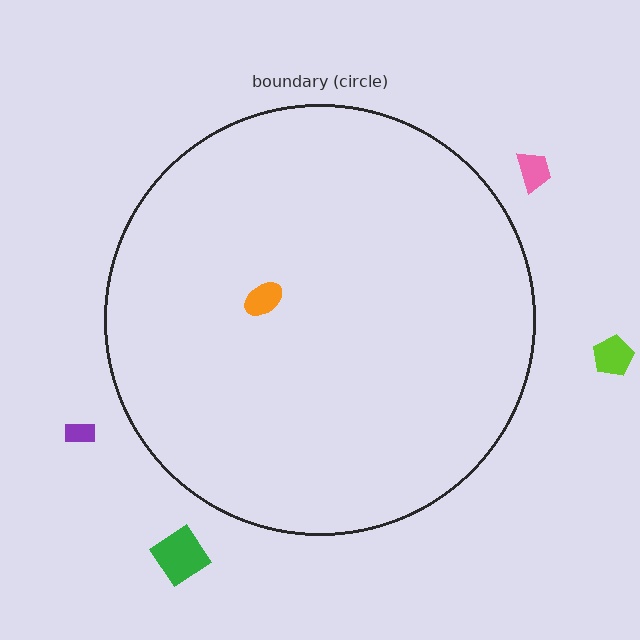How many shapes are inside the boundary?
1 inside, 4 outside.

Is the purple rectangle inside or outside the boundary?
Outside.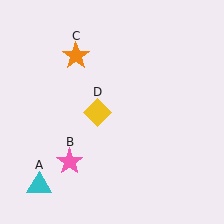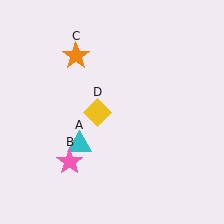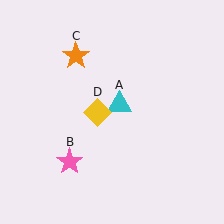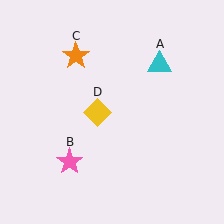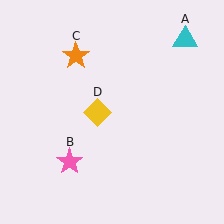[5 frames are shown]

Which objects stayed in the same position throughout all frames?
Pink star (object B) and orange star (object C) and yellow diamond (object D) remained stationary.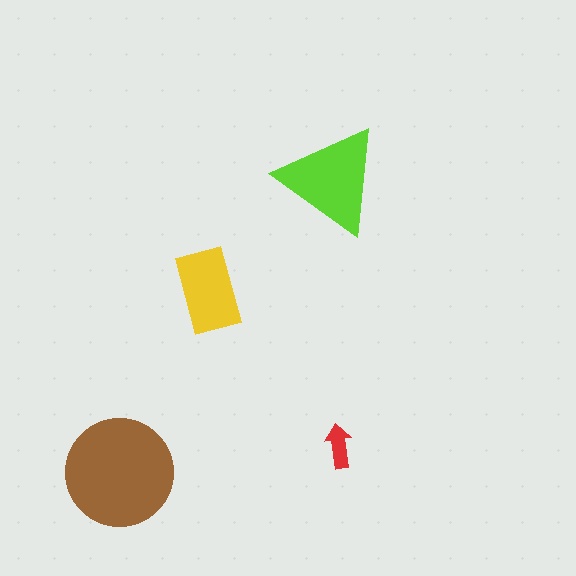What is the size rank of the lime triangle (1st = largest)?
2nd.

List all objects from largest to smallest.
The brown circle, the lime triangle, the yellow rectangle, the red arrow.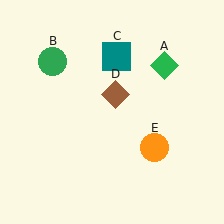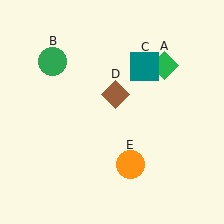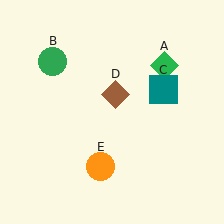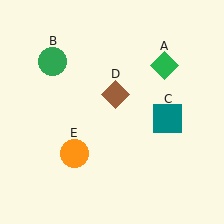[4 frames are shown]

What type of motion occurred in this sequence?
The teal square (object C), orange circle (object E) rotated clockwise around the center of the scene.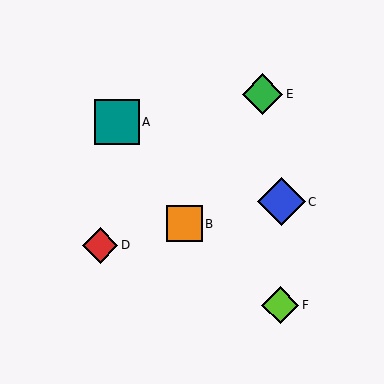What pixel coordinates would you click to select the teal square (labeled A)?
Click at (117, 122) to select the teal square A.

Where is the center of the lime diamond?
The center of the lime diamond is at (280, 305).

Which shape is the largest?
The blue diamond (labeled C) is the largest.